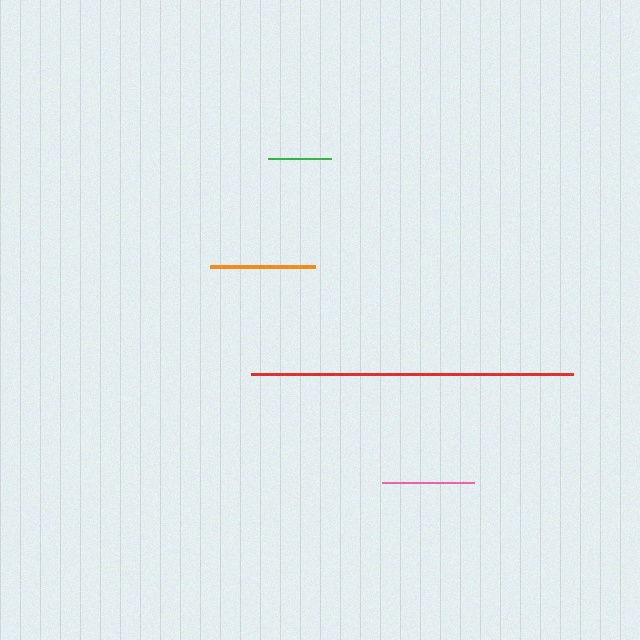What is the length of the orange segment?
The orange segment is approximately 105 pixels long.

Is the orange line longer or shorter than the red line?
The red line is longer than the orange line.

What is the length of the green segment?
The green segment is approximately 63 pixels long.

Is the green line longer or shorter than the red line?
The red line is longer than the green line.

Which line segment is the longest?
The red line is the longest at approximately 322 pixels.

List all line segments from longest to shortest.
From longest to shortest: red, orange, pink, green.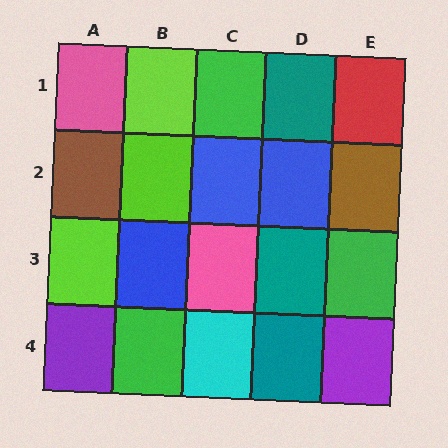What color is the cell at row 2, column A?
Brown.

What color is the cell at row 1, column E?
Red.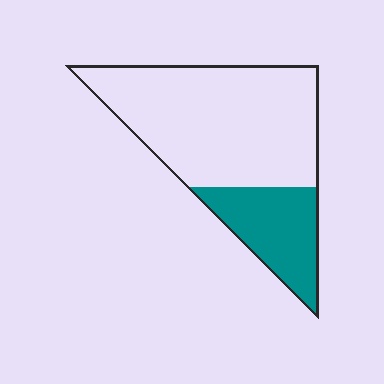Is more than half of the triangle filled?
No.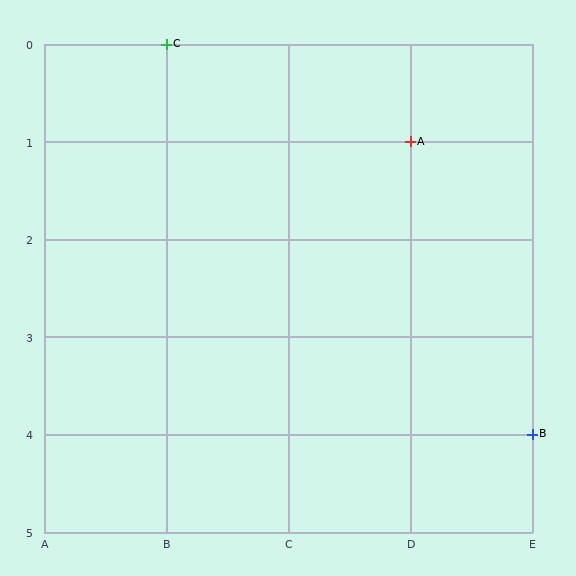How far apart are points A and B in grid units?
Points A and B are 1 column and 3 rows apart (about 3.2 grid units diagonally).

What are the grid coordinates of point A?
Point A is at grid coordinates (D, 1).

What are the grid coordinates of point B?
Point B is at grid coordinates (E, 4).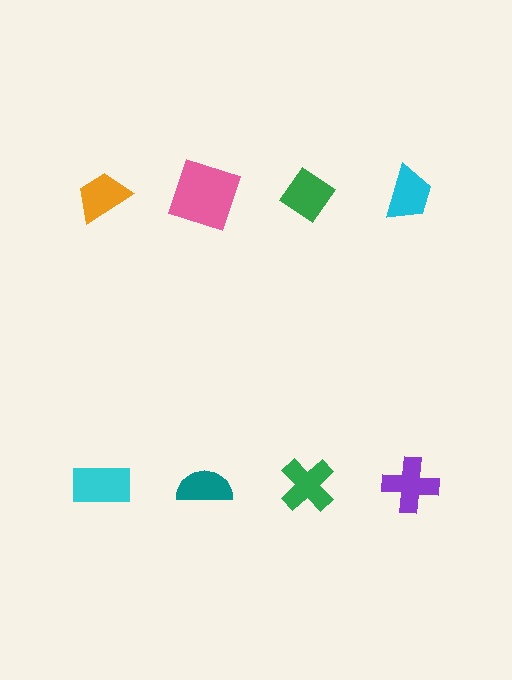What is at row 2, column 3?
A green cross.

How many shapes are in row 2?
4 shapes.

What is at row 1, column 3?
A green diamond.